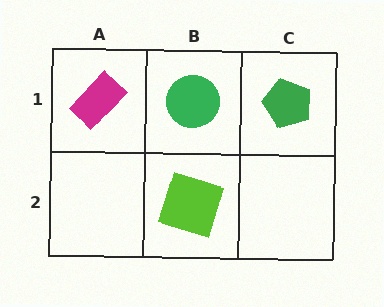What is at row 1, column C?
A green pentagon.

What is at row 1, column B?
A green circle.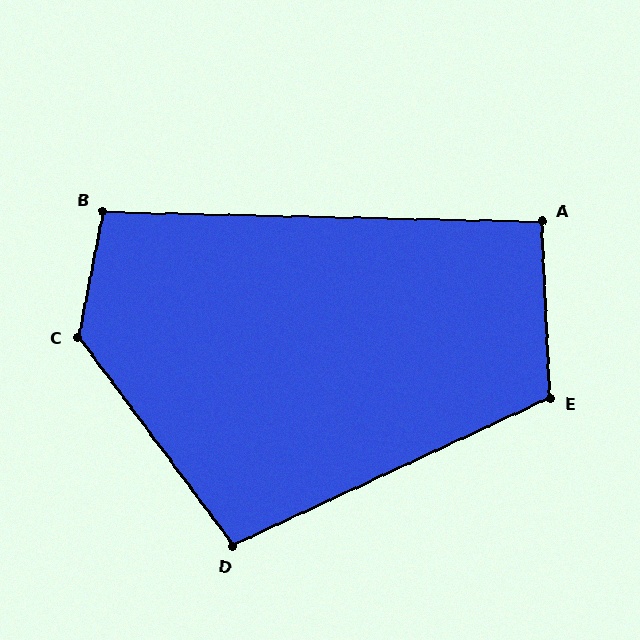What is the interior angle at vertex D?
Approximately 101 degrees (obtuse).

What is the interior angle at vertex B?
Approximately 100 degrees (obtuse).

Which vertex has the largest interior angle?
C, at approximately 132 degrees.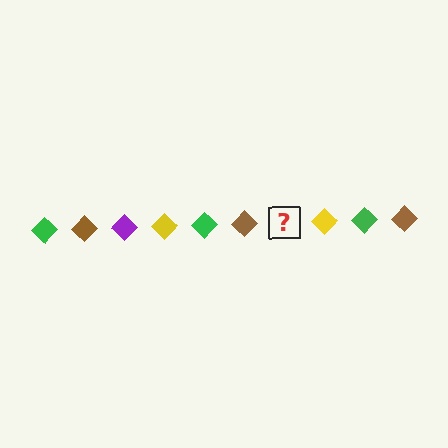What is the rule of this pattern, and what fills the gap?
The rule is that the pattern cycles through green, brown, purple, yellow diamonds. The gap should be filled with a purple diamond.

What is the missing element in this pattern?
The missing element is a purple diamond.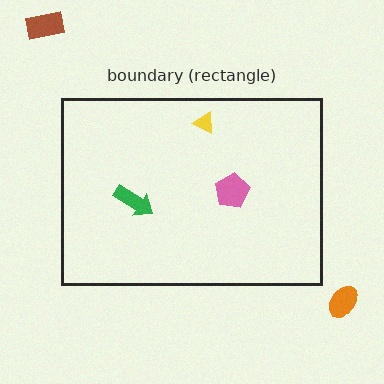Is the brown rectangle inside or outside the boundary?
Outside.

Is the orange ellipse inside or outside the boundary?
Outside.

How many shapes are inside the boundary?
3 inside, 2 outside.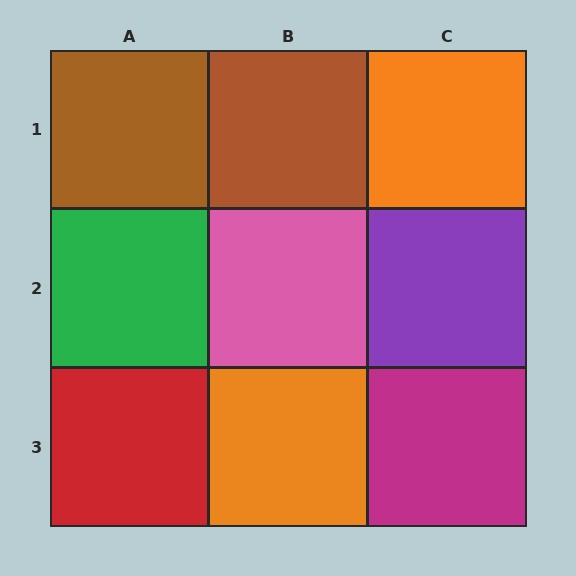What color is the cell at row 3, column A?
Red.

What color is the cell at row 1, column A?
Brown.